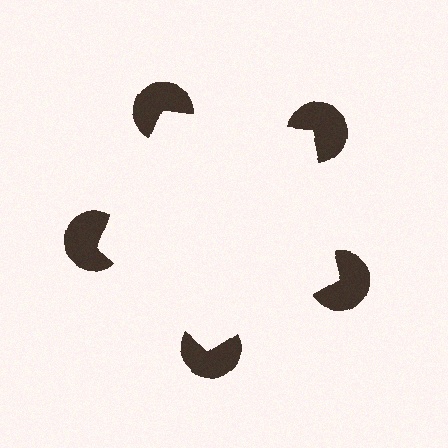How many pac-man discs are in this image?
There are 5 — one at each vertex of the illusory pentagon.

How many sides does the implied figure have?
5 sides.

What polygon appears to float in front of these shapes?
An illusory pentagon — its edges are inferred from the aligned wedge cuts in the pac-man discs, not physically drawn.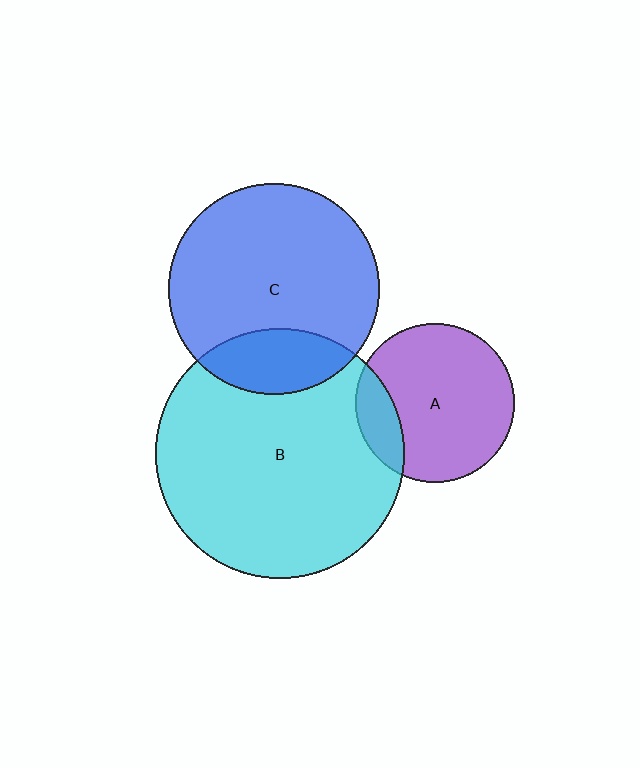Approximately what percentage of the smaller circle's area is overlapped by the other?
Approximately 15%.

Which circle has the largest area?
Circle B (cyan).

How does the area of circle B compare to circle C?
Approximately 1.4 times.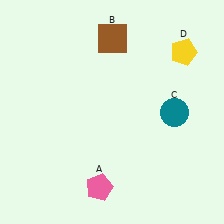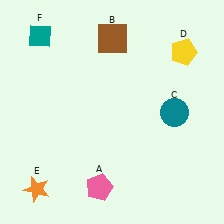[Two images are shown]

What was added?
An orange star (E), a teal diamond (F) were added in Image 2.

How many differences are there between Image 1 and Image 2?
There are 2 differences between the two images.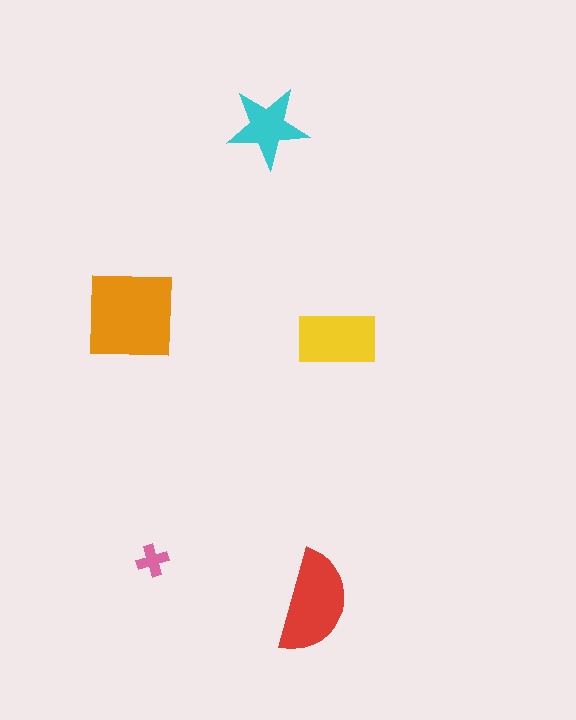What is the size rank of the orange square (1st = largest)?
1st.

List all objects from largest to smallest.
The orange square, the red semicircle, the yellow rectangle, the cyan star, the pink cross.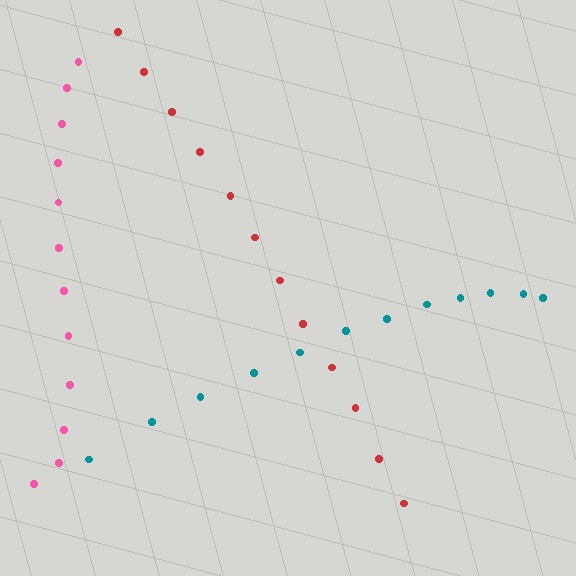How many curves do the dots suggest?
There are 3 distinct paths.